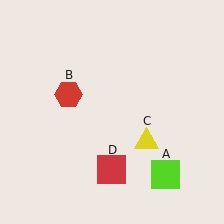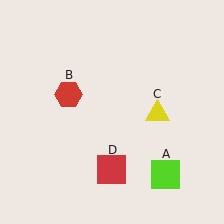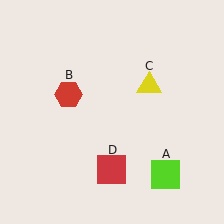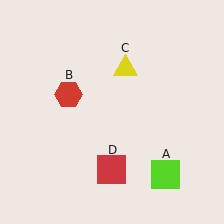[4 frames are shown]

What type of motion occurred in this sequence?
The yellow triangle (object C) rotated counterclockwise around the center of the scene.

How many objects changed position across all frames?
1 object changed position: yellow triangle (object C).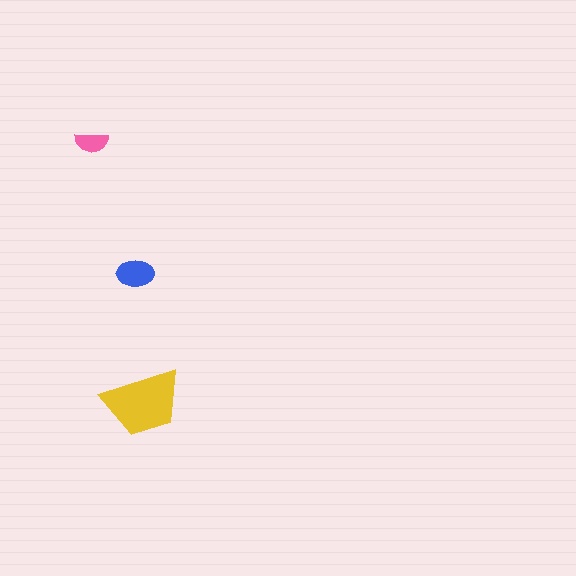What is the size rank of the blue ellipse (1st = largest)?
2nd.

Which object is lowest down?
The yellow trapezoid is bottommost.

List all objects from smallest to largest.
The pink semicircle, the blue ellipse, the yellow trapezoid.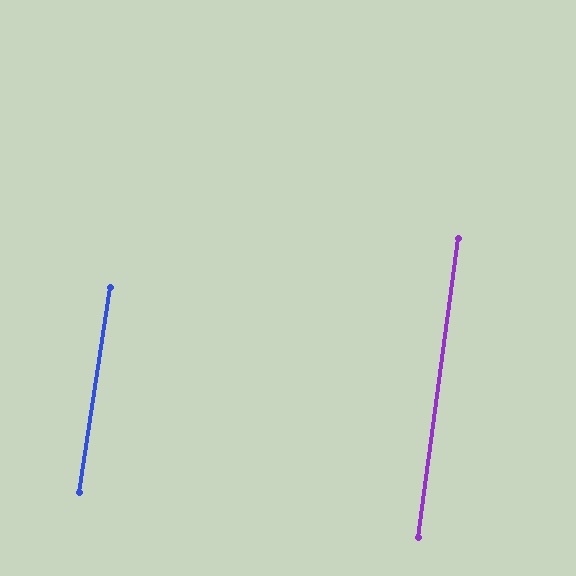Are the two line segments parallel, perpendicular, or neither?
Parallel — their directions differ by only 1.0°.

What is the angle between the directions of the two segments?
Approximately 1 degree.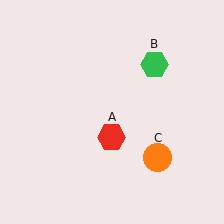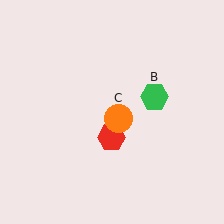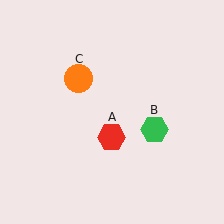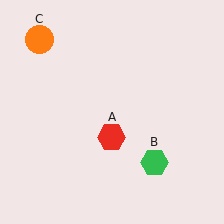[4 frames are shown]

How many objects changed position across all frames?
2 objects changed position: green hexagon (object B), orange circle (object C).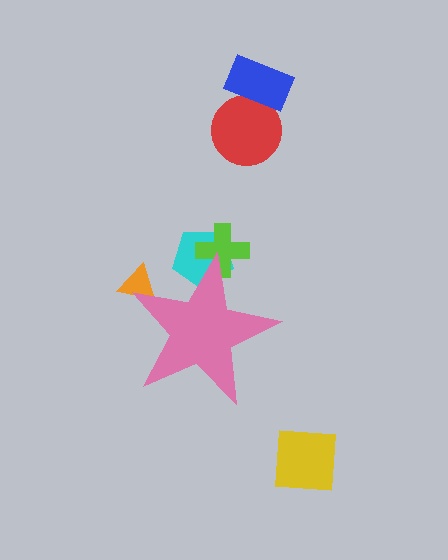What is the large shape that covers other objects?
A pink star.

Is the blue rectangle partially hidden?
No, the blue rectangle is fully visible.